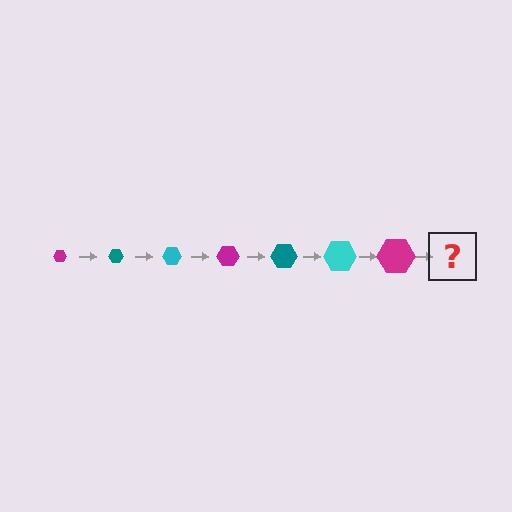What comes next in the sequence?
The next element should be a teal hexagon, larger than the previous one.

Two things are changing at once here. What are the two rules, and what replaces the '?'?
The two rules are that the hexagon grows larger each step and the color cycles through magenta, teal, and cyan. The '?' should be a teal hexagon, larger than the previous one.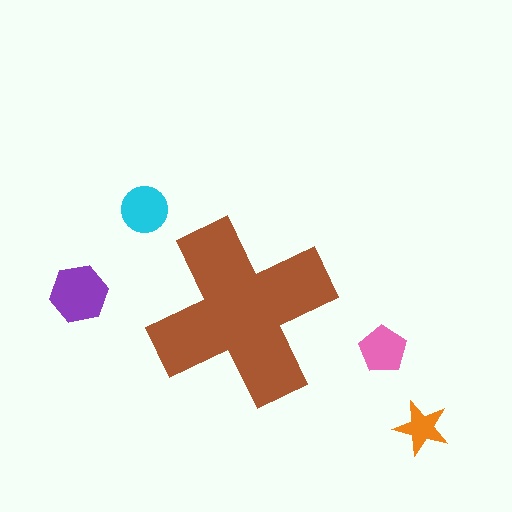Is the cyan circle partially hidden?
No, the cyan circle is fully visible.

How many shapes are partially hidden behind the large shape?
0 shapes are partially hidden.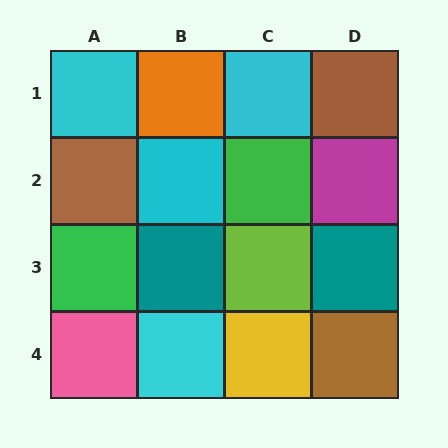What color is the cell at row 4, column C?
Yellow.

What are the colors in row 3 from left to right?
Green, teal, lime, teal.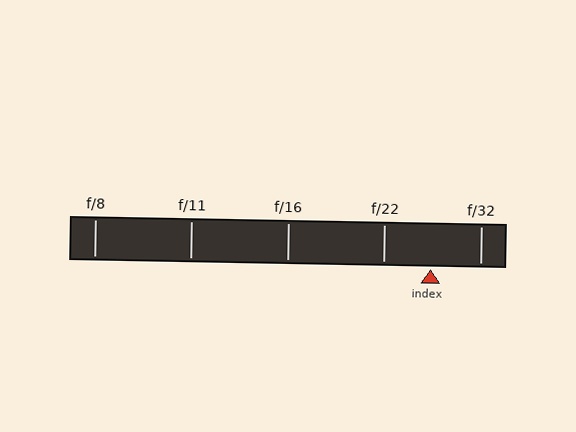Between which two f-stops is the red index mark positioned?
The index mark is between f/22 and f/32.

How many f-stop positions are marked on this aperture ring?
There are 5 f-stop positions marked.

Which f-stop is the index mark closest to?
The index mark is closest to f/22.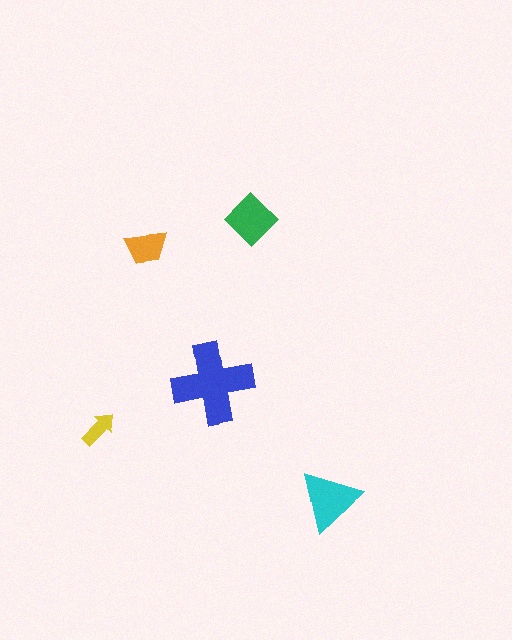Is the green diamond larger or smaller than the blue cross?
Smaller.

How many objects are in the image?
There are 5 objects in the image.